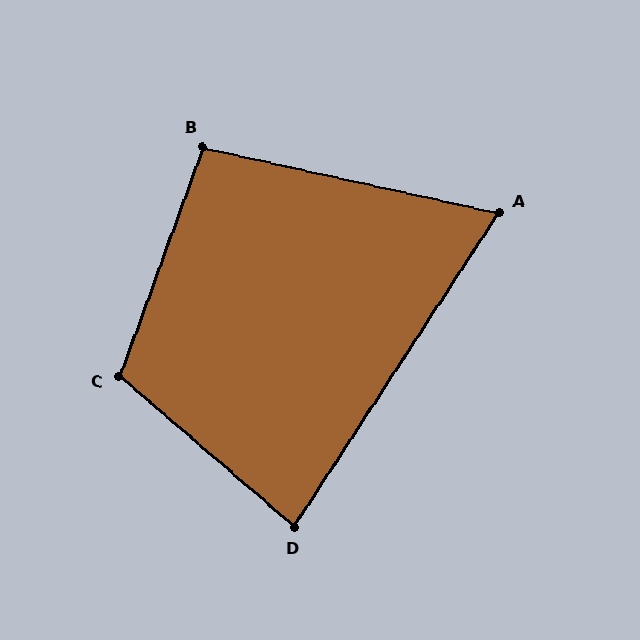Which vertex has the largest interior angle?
C, at approximately 111 degrees.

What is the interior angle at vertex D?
Approximately 82 degrees (acute).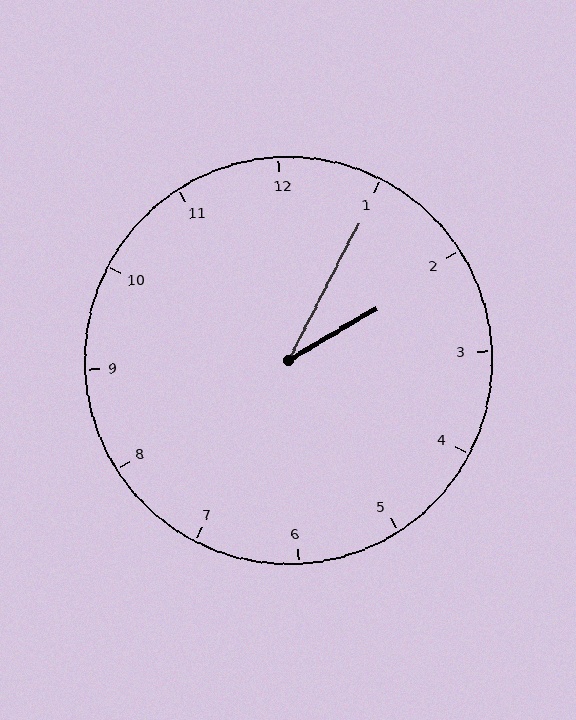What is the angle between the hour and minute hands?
Approximately 32 degrees.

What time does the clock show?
2:05.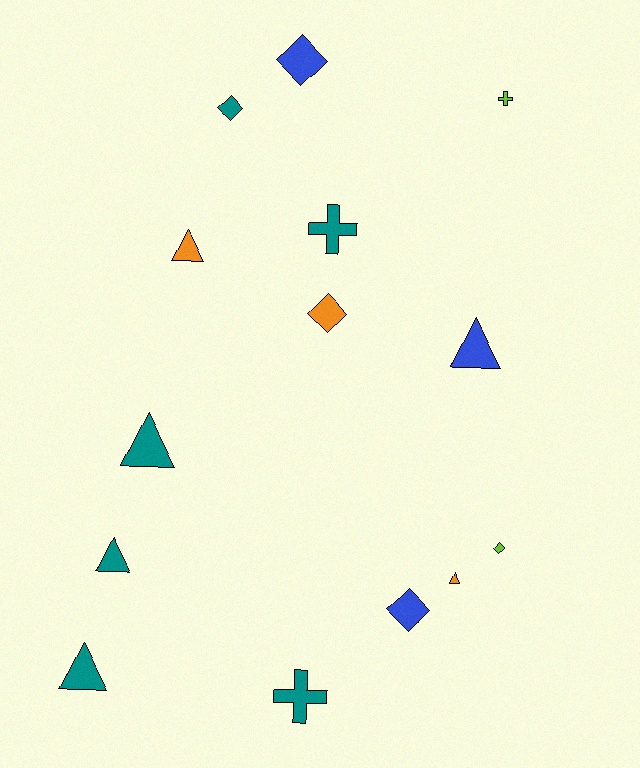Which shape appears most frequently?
Triangle, with 6 objects.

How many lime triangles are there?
There are no lime triangles.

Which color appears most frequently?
Teal, with 6 objects.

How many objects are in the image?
There are 14 objects.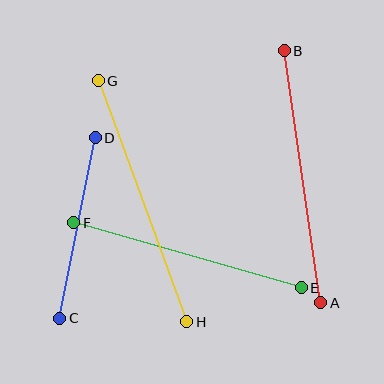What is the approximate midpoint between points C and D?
The midpoint is at approximately (78, 228) pixels.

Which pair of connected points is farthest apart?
Points G and H are farthest apart.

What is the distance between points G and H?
The distance is approximately 257 pixels.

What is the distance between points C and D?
The distance is approximately 184 pixels.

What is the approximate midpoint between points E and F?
The midpoint is at approximately (187, 255) pixels.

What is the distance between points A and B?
The distance is approximately 255 pixels.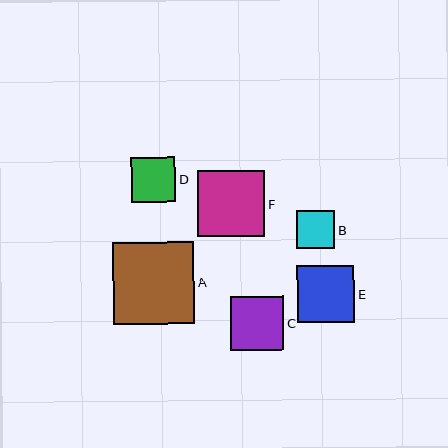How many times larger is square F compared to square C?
Square F is approximately 1.3 times the size of square C.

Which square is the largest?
Square A is the largest with a size of approximately 82 pixels.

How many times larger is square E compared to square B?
Square E is approximately 1.5 times the size of square B.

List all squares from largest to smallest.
From largest to smallest: A, F, E, C, D, B.